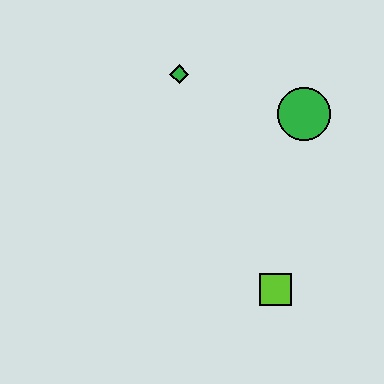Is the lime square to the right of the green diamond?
Yes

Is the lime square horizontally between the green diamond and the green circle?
Yes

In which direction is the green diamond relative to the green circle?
The green diamond is to the left of the green circle.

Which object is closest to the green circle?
The green diamond is closest to the green circle.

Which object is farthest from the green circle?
The lime square is farthest from the green circle.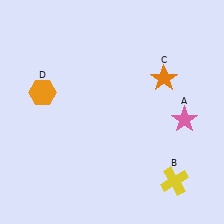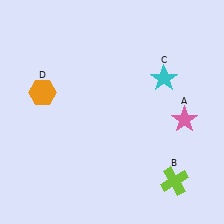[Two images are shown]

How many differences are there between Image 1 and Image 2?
There are 2 differences between the two images.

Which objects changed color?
B changed from yellow to lime. C changed from orange to cyan.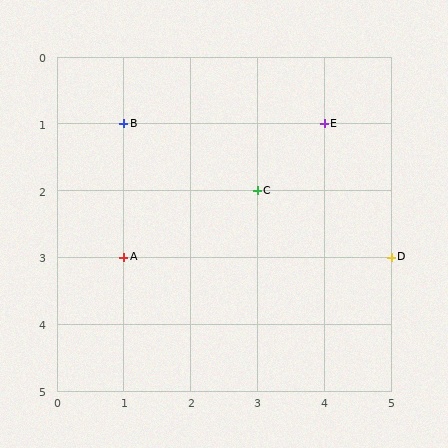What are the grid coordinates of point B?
Point B is at grid coordinates (1, 1).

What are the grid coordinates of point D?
Point D is at grid coordinates (5, 3).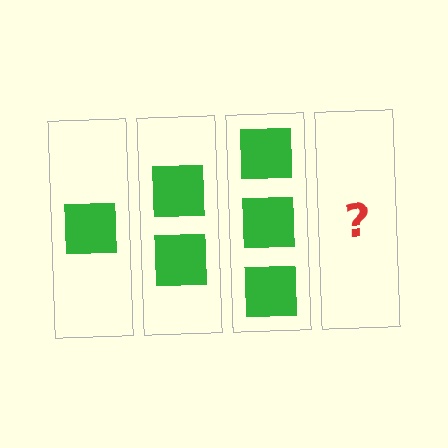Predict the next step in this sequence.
The next step is 4 squares.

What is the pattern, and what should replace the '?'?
The pattern is that each step adds one more square. The '?' should be 4 squares.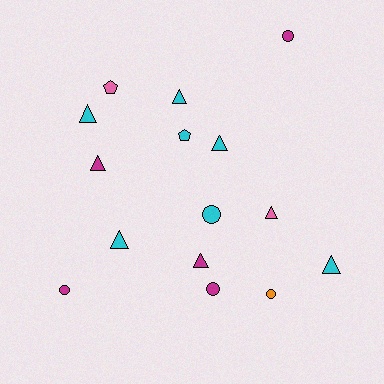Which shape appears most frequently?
Triangle, with 8 objects.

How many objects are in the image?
There are 15 objects.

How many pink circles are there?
There are no pink circles.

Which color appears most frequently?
Cyan, with 7 objects.